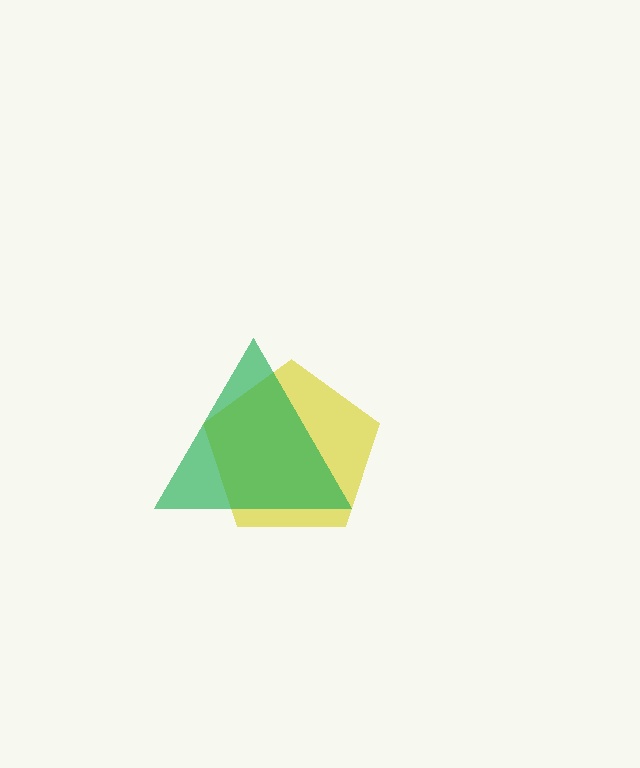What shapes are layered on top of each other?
The layered shapes are: a yellow pentagon, a green triangle.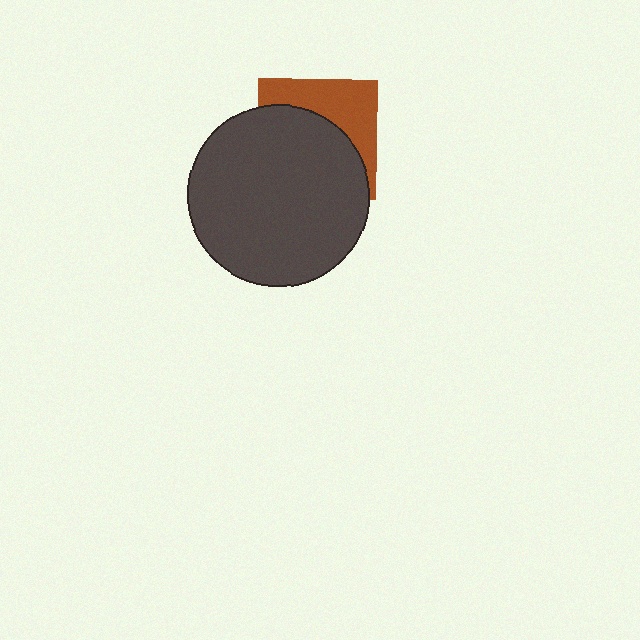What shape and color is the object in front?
The object in front is a dark gray circle.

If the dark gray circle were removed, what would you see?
You would see the complete brown square.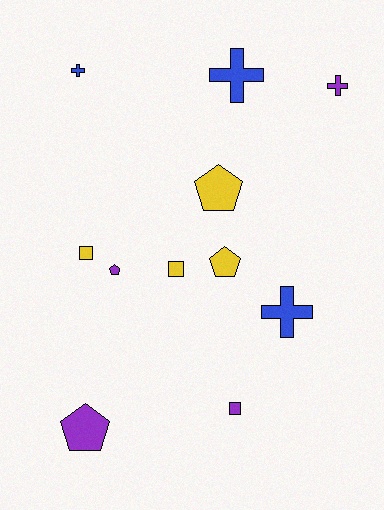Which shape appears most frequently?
Cross, with 4 objects.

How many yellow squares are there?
There are 2 yellow squares.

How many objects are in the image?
There are 11 objects.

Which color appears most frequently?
Yellow, with 4 objects.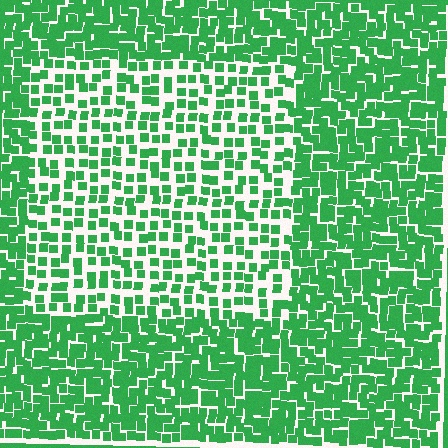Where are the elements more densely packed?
The elements are more densely packed outside the rectangle boundary.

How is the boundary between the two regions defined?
The boundary is defined by a change in element density (approximately 1.9x ratio). All elements are the same color, size, and shape.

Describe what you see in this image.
The image contains small green elements arranged at two different densities. A rectangle-shaped region is visible where the elements are less densely packed than the surrounding area.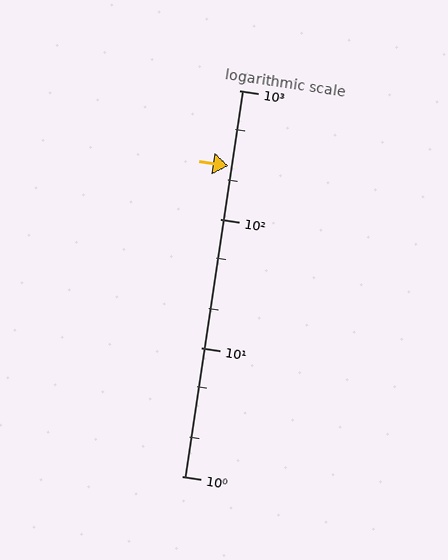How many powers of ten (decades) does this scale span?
The scale spans 3 decades, from 1 to 1000.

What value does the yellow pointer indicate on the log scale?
The pointer indicates approximately 260.